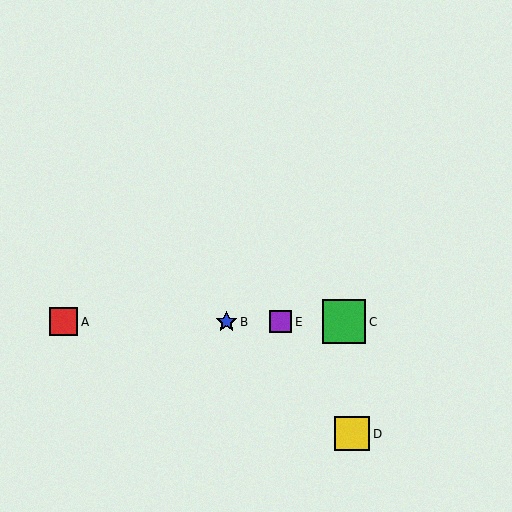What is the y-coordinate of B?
Object B is at y≈322.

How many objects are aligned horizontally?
4 objects (A, B, C, E) are aligned horizontally.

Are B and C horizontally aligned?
Yes, both are at y≈322.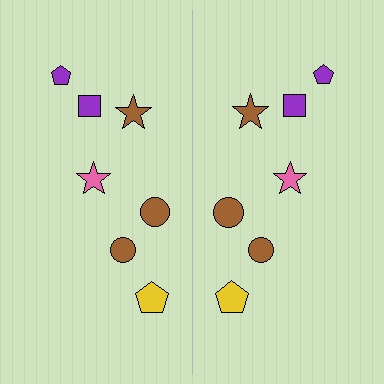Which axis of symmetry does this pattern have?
The pattern has a vertical axis of symmetry running through the center of the image.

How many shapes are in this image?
There are 14 shapes in this image.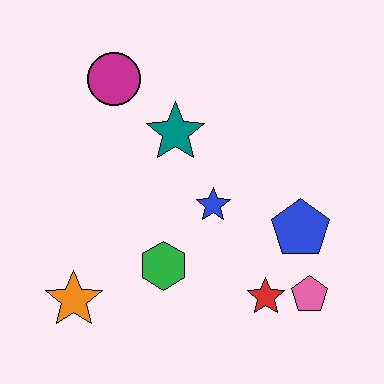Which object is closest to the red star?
The pink pentagon is closest to the red star.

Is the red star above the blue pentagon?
No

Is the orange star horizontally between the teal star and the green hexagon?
No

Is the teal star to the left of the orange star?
No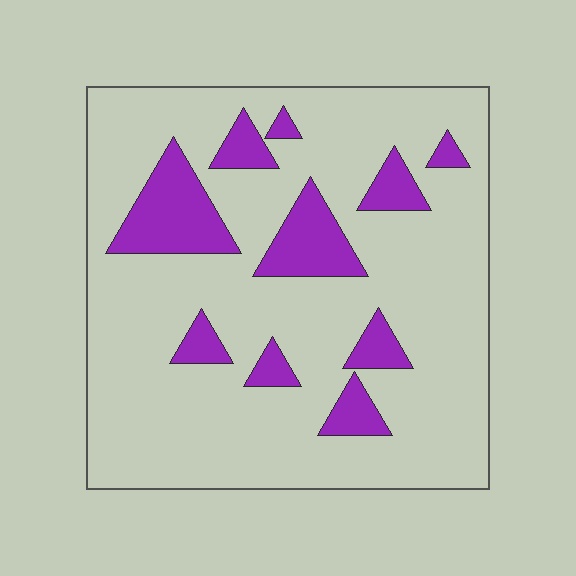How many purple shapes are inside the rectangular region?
10.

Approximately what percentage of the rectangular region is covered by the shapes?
Approximately 20%.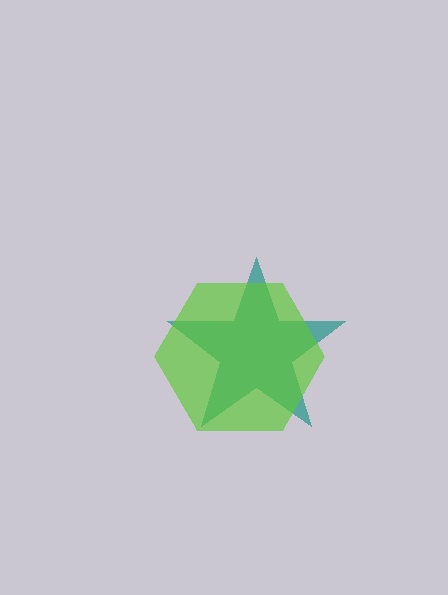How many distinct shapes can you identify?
There are 2 distinct shapes: a teal star, a lime hexagon.